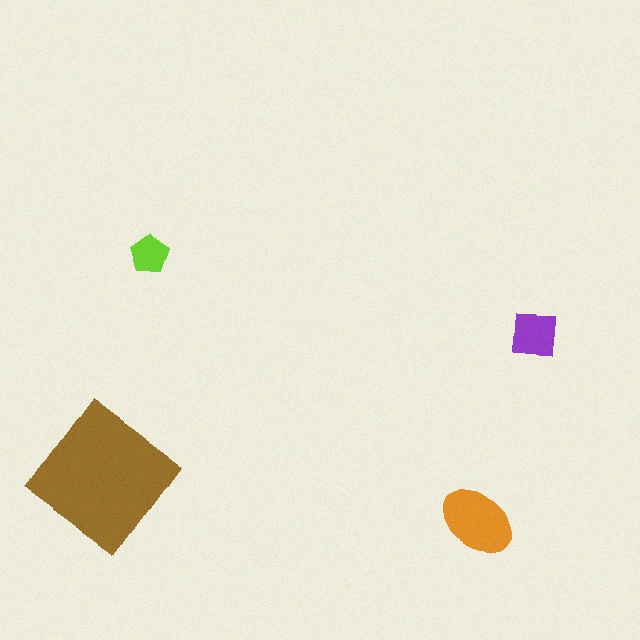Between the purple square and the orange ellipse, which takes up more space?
The orange ellipse.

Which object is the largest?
The brown diamond.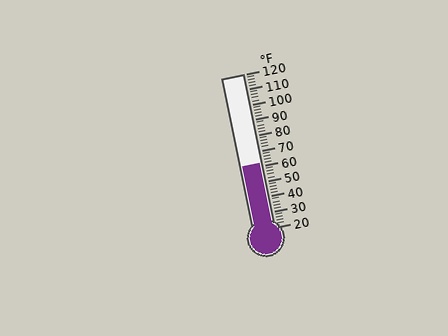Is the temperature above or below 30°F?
The temperature is above 30°F.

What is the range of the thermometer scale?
The thermometer scale ranges from 20°F to 120°F.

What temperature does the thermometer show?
The thermometer shows approximately 62°F.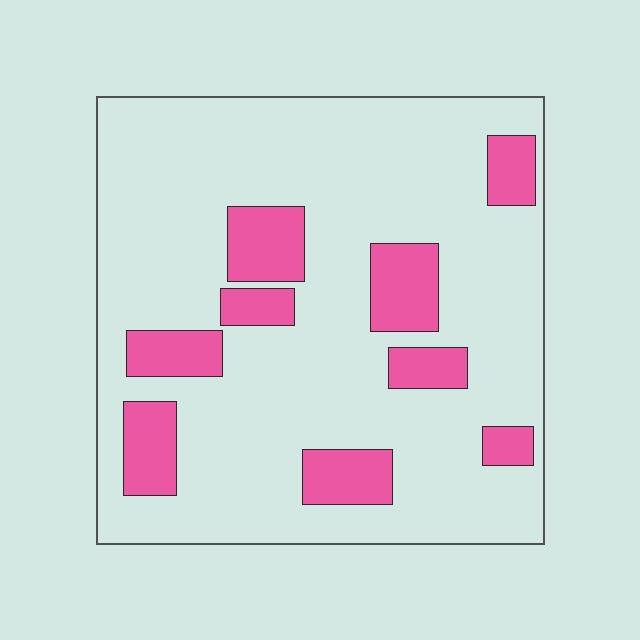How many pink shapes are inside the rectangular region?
9.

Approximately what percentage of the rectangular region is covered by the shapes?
Approximately 20%.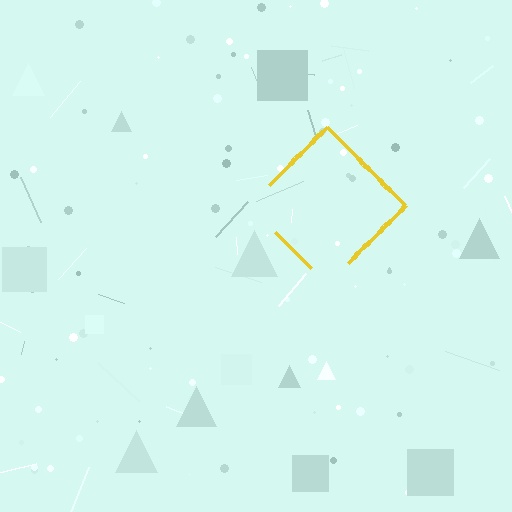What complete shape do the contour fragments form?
The contour fragments form a diamond.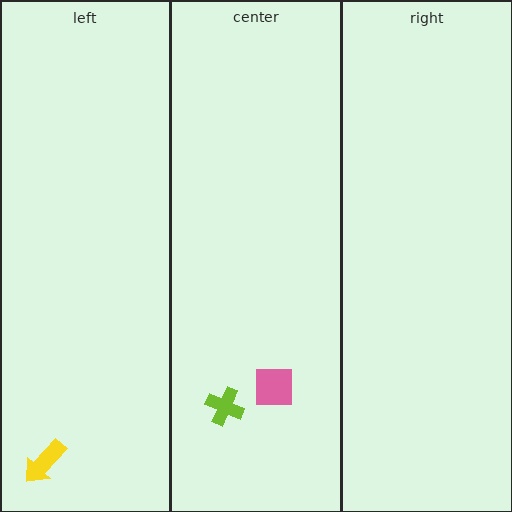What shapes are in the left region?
The yellow arrow.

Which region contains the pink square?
The center region.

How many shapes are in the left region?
1.